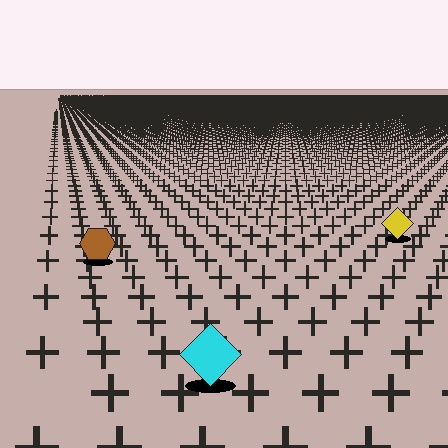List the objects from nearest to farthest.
From nearest to farthest: the cyan diamond, the brown hexagon, the yellow diamond.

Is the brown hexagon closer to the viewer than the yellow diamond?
Yes. The brown hexagon is closer — you can tell from the texture gradient: the ground texture is coarser near it.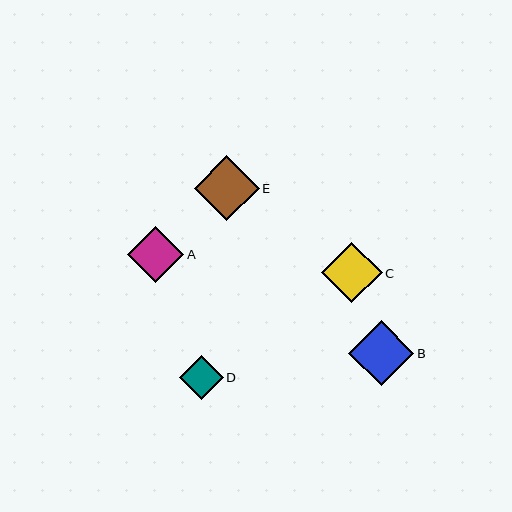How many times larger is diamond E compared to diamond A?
Diamond E is approximately 1.2 times the size of diamond A.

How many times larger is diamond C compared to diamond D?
Diamond C is approximately 1.4 times the size of diamond D.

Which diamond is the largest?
Diamond B is the largest with a size of approximately 65 pixels.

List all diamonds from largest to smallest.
From largest to smallest: B, E, C, A, D.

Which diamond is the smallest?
Diamond D is the smallest with a size of approximately 43 pixels.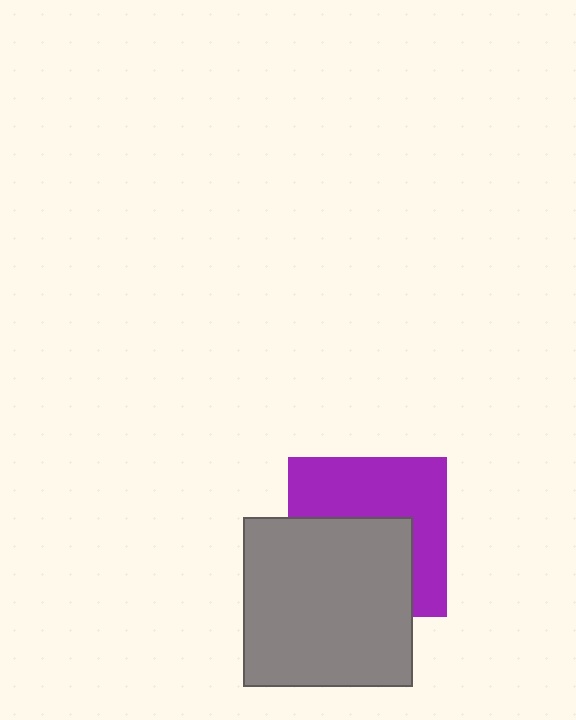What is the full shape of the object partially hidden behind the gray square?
The partially hidden object is a purple square.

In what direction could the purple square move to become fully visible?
The purple square could move up. That would shift it out from behind the gray square entirely.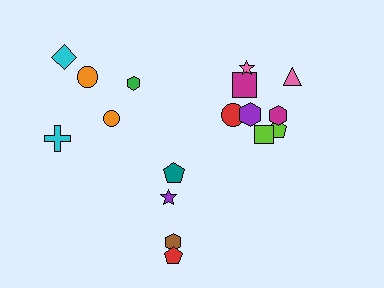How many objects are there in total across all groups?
There are 17 objects.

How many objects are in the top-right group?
There are 8 objects.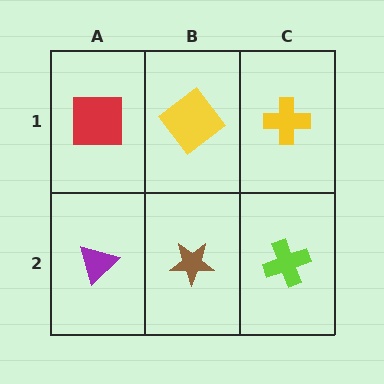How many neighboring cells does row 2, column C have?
2.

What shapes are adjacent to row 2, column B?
A yellow diamond (row 1, column B), a purple triangle (row 2, column A), a lime cross (row 2, column C).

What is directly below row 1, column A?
A purple triangle.